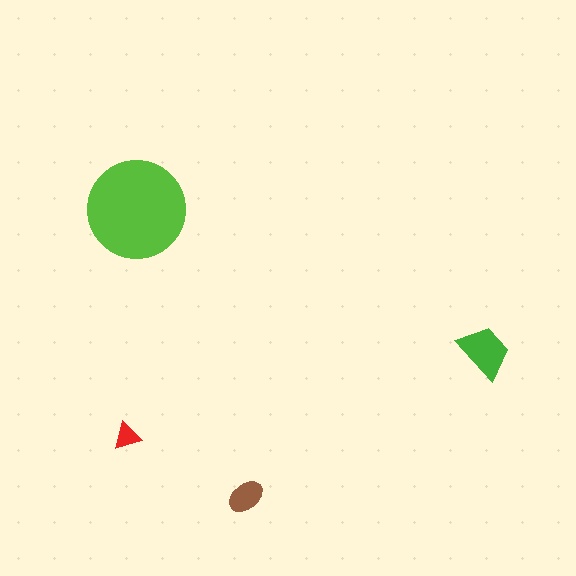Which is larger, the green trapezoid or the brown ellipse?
The green trapezoid.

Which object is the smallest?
The red triangle.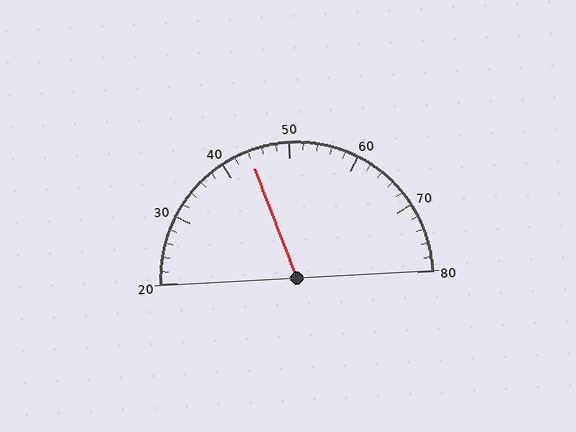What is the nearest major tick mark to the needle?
The nearest major tick mark is 40.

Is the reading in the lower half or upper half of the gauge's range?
The reading is in the lower half of the range (20 to 80).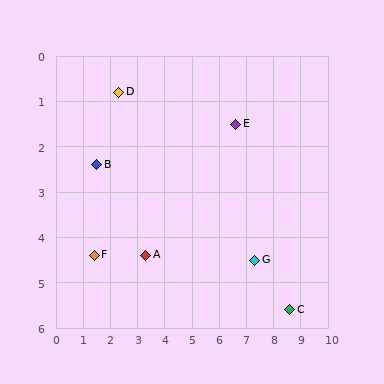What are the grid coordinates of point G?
Point G is at approximately (7.3, 4.5).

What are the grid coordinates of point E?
Point E is at approximately (6.6, 1.5).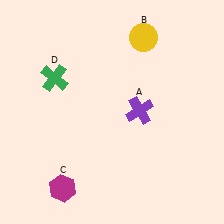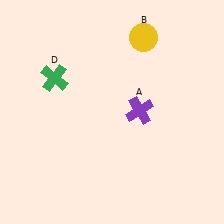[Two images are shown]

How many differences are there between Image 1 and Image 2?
There is 1 difference between the two images.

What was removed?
The magenta hexagon (C) was removed in Image 2.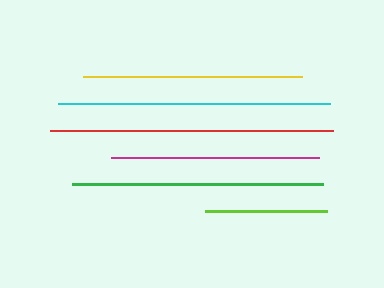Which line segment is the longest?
The red line is the longest at approximately 283 pixels.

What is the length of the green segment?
The green segment is approximately 250 pixels long.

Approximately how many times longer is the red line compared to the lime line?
The red line is approximately 2.3 times the length of the lime line.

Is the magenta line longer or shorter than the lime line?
The magenta line is longer than the lime line.